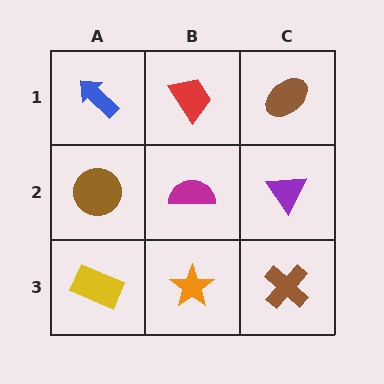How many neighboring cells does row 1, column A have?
2.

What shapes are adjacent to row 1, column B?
A magenta semicircle (row 2, column B), a blue arrow (row 1, column A), a brown ellipse (row 1, column C).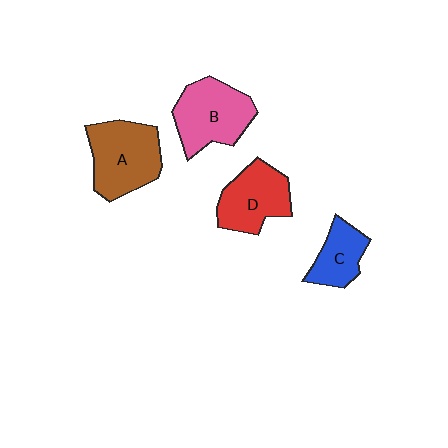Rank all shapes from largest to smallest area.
From largest to smallest: A (brown), B (pink), D (red), C (blue).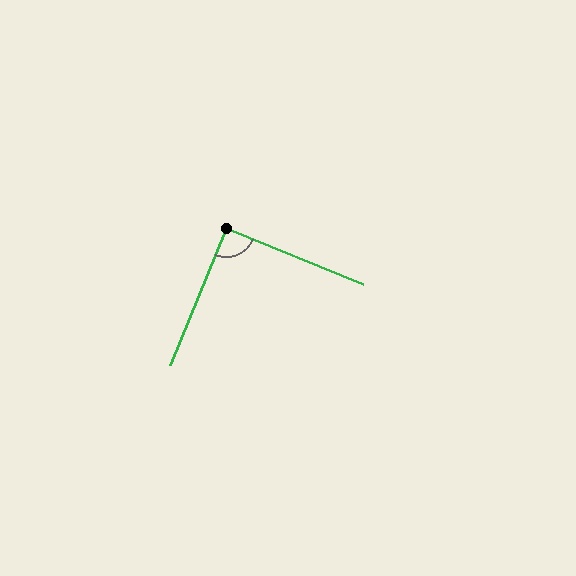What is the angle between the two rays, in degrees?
Approximately 90 degrees.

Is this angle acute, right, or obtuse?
It is approximately a right angle.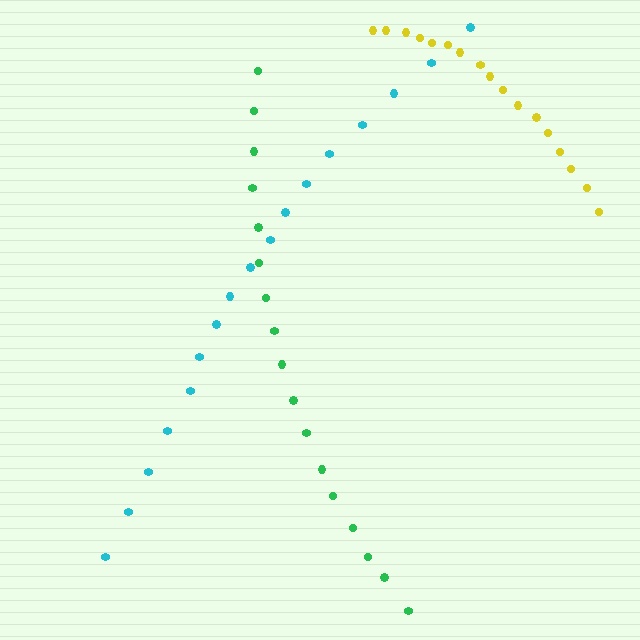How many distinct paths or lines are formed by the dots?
There are 3 distinct paths.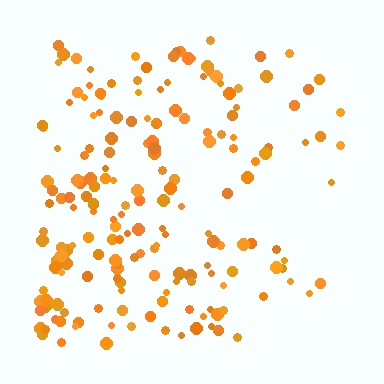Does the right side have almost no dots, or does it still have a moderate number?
Still a moderate number, just noticeably fewer than the left.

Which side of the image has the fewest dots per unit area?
The right.